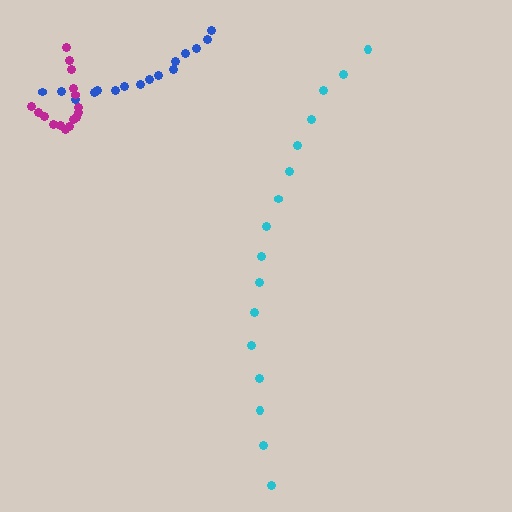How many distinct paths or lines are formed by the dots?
There are 3 distinct paths.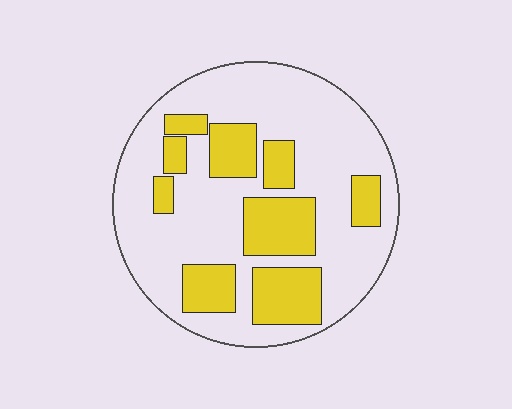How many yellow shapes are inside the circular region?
9.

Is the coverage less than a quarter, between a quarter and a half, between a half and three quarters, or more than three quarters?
Between a quarter and a half.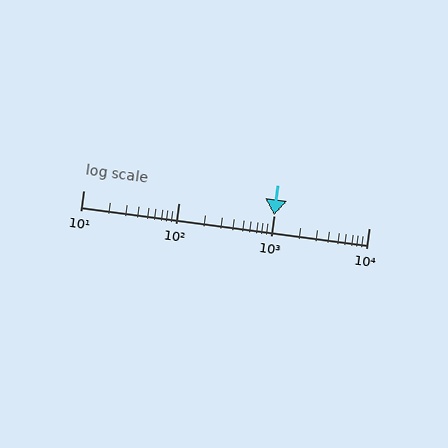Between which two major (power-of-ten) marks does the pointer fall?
The pointer is between 1000 and 10000.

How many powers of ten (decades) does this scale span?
The scale spans 3 decades, from 10 to 10000.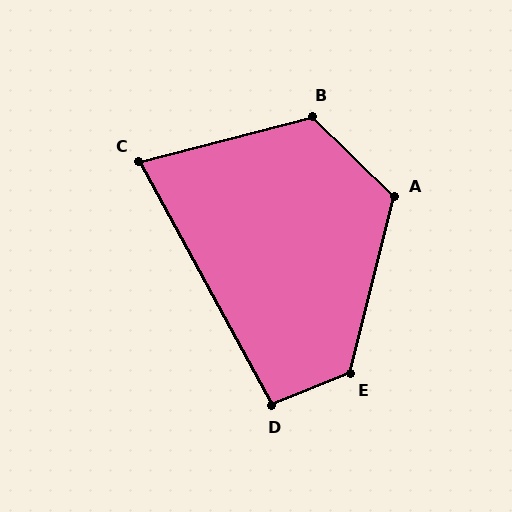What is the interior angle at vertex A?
Approximately 120 degrees (obtuse).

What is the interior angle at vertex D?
Approximately 96 degrees (obtuse).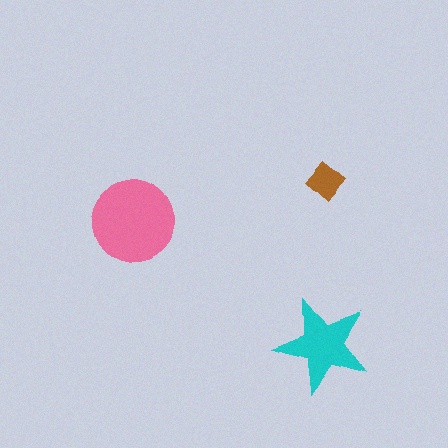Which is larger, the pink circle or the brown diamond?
The pink circle.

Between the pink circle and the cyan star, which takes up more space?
The pink circle.